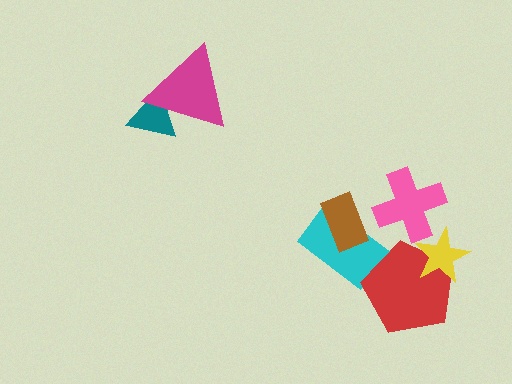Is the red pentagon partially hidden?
Yes, it is partially covered by another shape.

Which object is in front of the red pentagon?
The yellow star is in front of the red pentagon.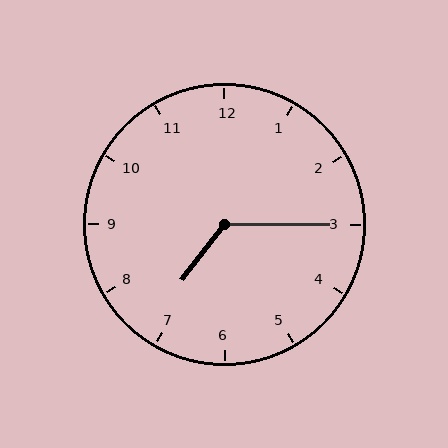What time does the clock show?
7:15.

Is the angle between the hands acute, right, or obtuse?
It is obtuse.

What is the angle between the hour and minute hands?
Approximately 128 degrees.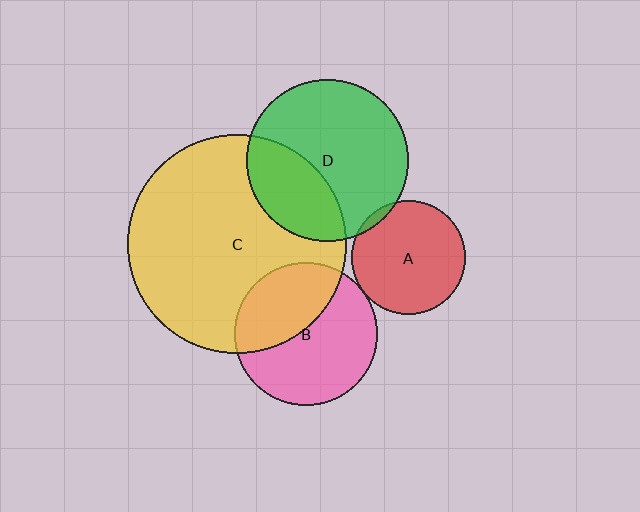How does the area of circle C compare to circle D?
Approximately 1.8 times.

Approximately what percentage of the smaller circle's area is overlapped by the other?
Approximately 5%.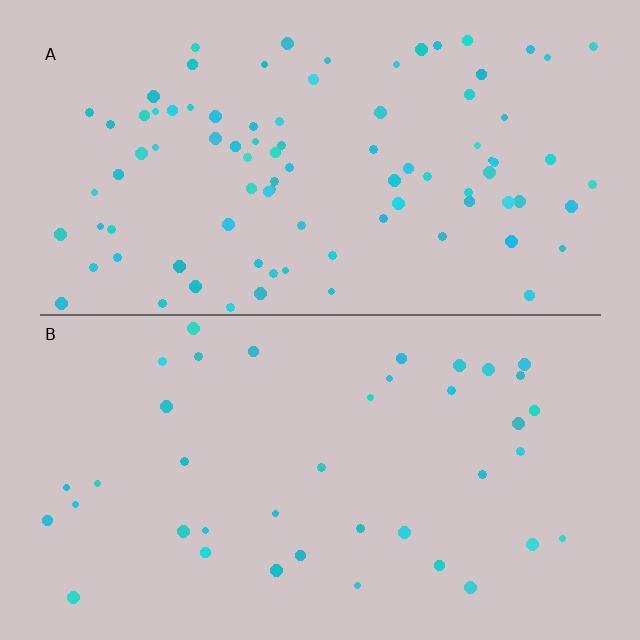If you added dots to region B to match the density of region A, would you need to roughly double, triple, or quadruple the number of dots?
Approximately double.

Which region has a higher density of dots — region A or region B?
A (the top).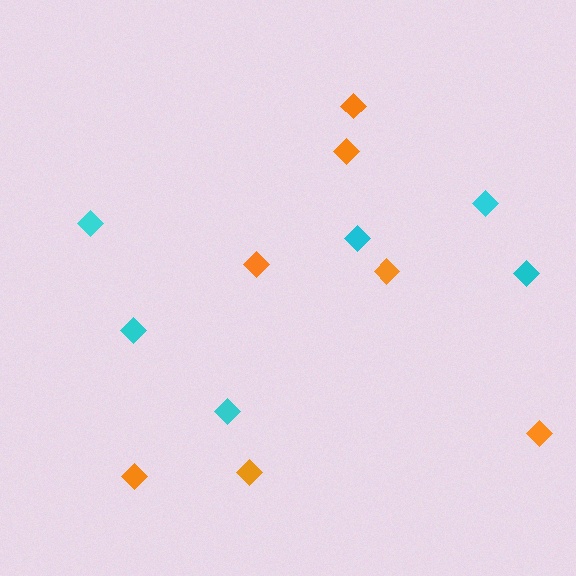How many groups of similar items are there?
There are 2 groups: one group of orange diamonds (7) and one group of cyan diamonds (6).